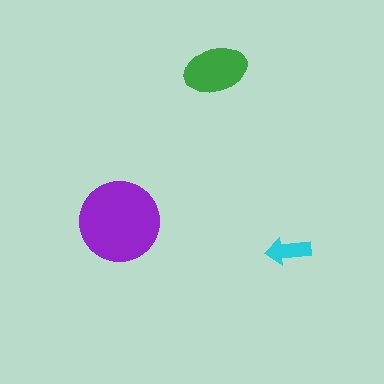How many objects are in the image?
There are 3 objects in the image.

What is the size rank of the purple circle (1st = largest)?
1st.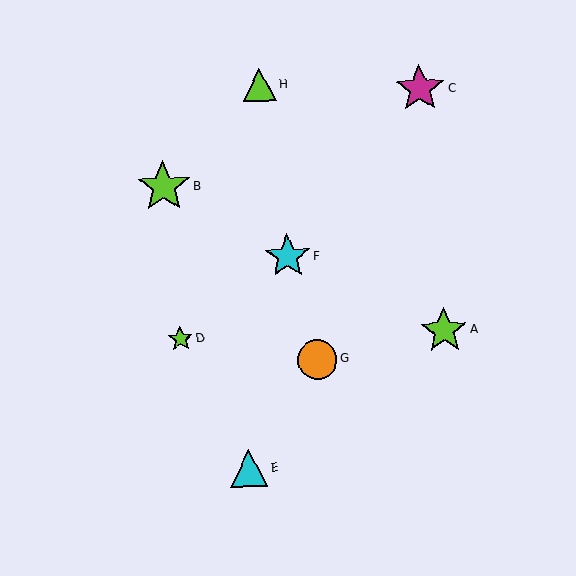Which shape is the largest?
The lime star (labeled B) is the largest.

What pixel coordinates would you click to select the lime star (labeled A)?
Click at (444, 330) to select the lime star A.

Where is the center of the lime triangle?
The center of the lime triangle is at (259, 85).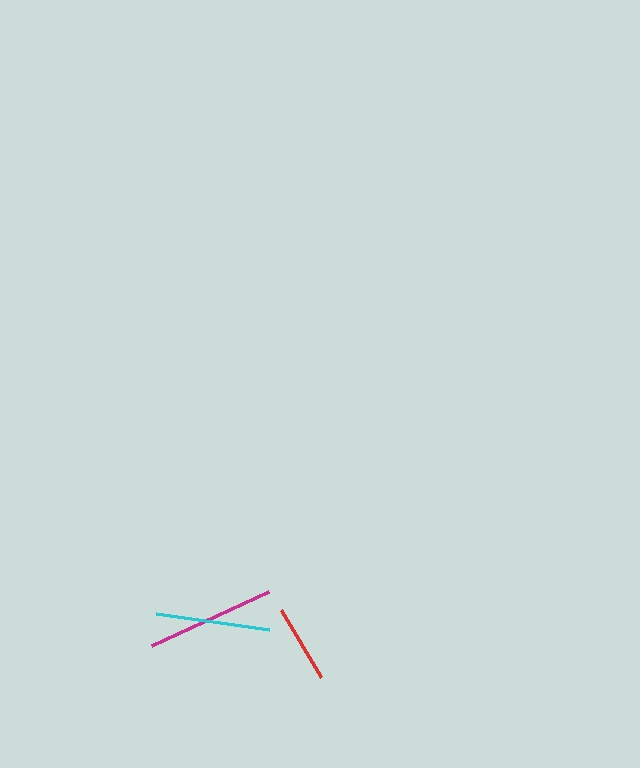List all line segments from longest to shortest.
From longest to shortest: magenta, cyan, red.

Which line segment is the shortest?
The red line is the shortest at approximately 78 pixels.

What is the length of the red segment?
The red segment is approximately 78 pixels long.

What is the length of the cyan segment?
The cyan segment is approximately 114 pixels long.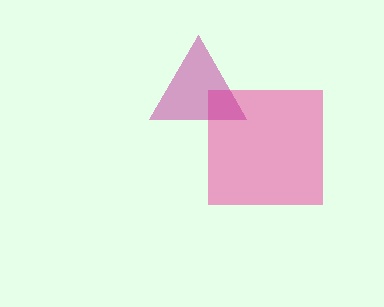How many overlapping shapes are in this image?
There are 2 overlapping shapes in the image.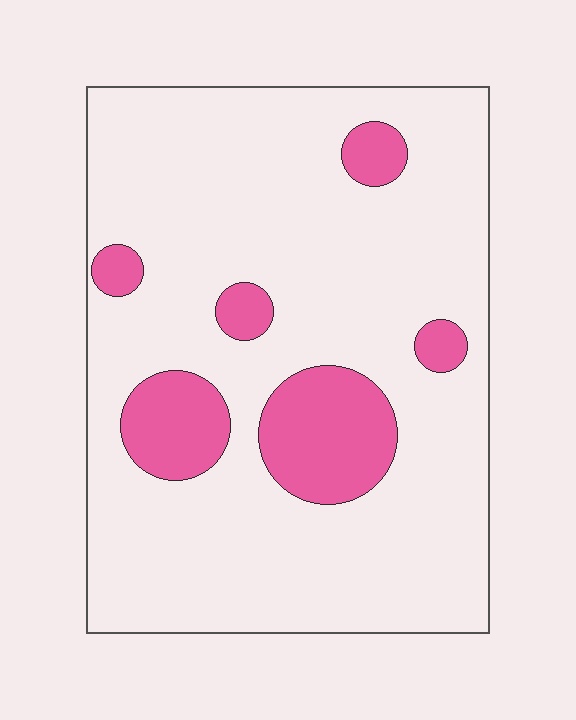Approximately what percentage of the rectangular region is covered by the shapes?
Approximately 15%.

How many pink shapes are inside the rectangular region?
6.